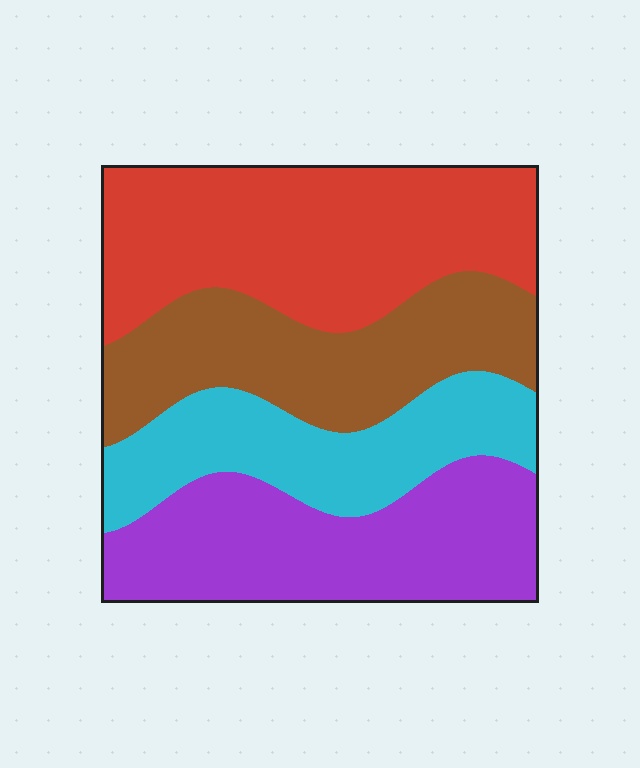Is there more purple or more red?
Red.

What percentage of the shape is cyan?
Cyan covers roughly 20% of the shape.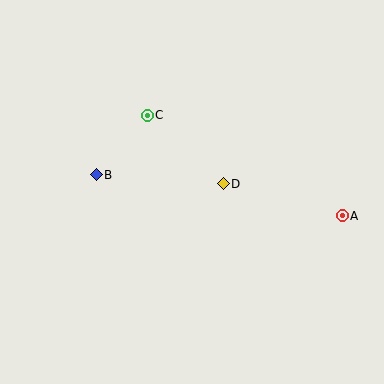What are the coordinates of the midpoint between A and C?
The midpoint between A and C is at (245, 165).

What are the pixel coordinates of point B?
Point B is at (96, 175).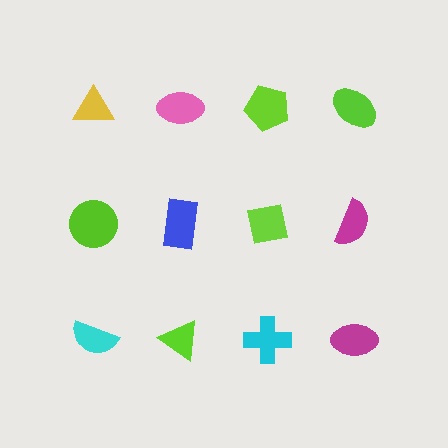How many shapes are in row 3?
4 shapes.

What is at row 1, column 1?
A yellow triangle.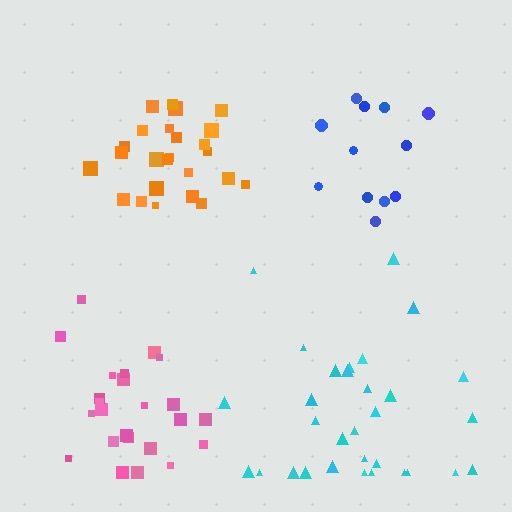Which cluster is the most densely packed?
Orange.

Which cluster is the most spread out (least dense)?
Cyan.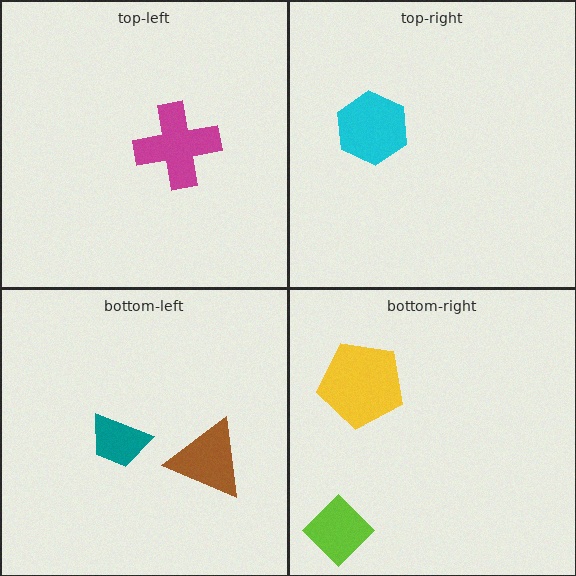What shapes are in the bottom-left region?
The teal trapezoid, the brown triangle.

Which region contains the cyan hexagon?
The top-right region.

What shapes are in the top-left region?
The magenta cross.